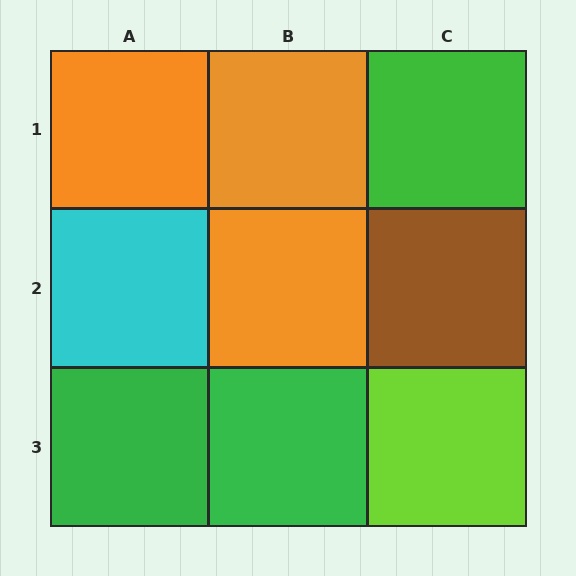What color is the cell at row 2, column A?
Cyan.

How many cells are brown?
1 cell is brown.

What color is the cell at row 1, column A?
Orange.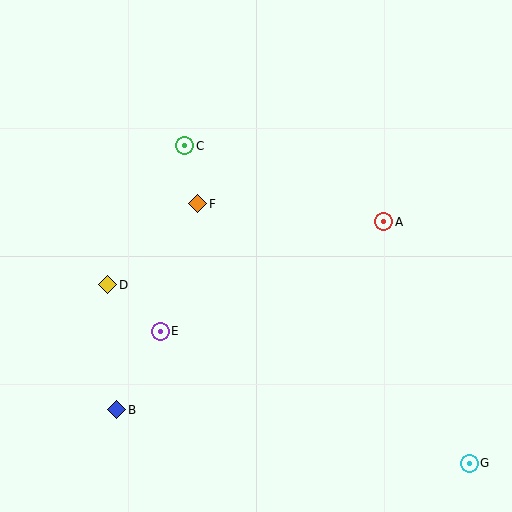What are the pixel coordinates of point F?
Point F is at (198, 204).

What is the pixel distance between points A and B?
The distance between A and B is 326 pixels.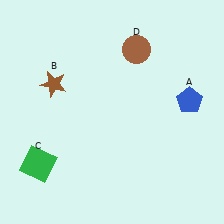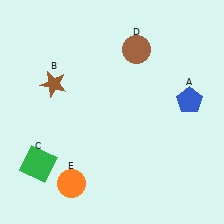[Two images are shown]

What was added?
An orange circle (E) was added in Image 2.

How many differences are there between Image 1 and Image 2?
There is 1 difference between the two images.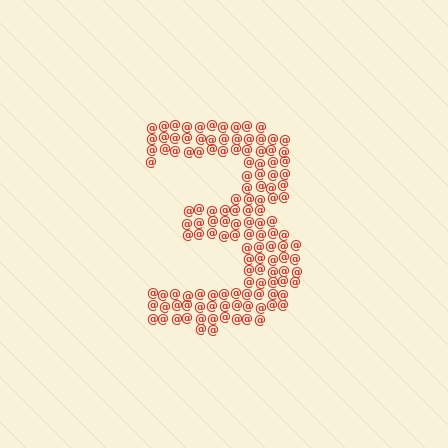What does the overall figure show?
The overall figure shows the digit 3.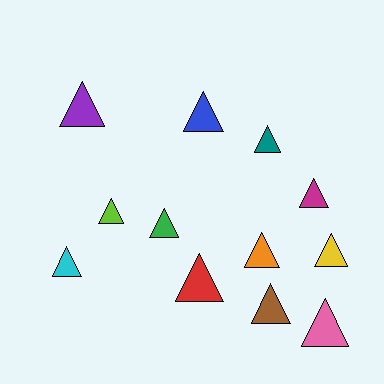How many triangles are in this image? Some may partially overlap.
There are 12 triangles.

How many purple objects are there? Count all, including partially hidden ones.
There is 1 purple object.